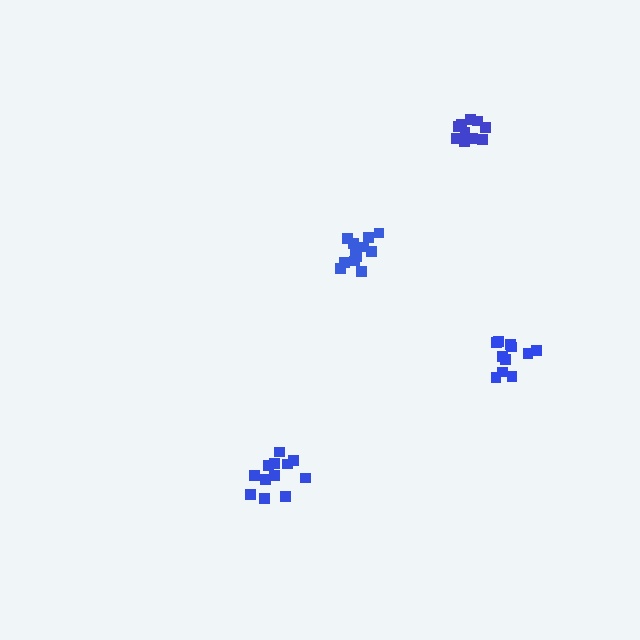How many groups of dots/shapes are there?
There are 4 groups.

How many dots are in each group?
Group 1: 12 dots, Group 2: 11 dots, Group 3: 10 dots, Group 4: 12 dots (45 total).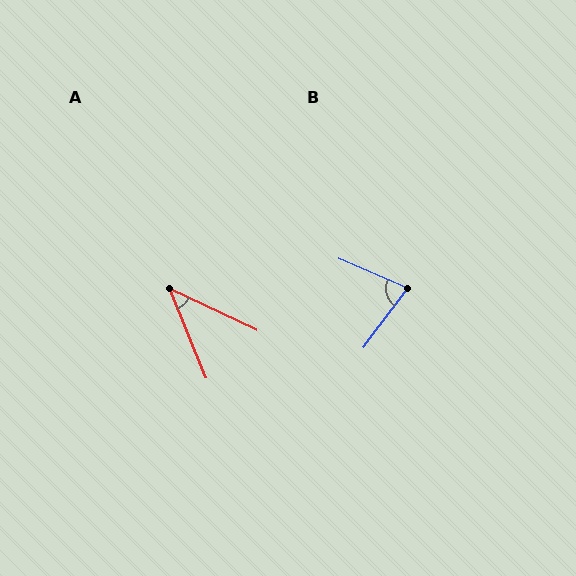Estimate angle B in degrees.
Approximately 76 degrees.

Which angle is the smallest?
A, at approximately 43 degrees.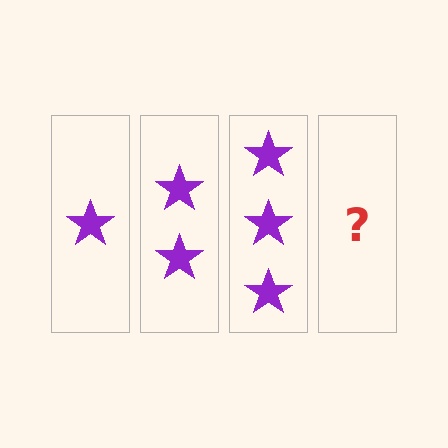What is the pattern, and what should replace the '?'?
The pattern is that each step adds one more star. The '?' should be 4 stars.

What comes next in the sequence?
The next element should be 4 stars.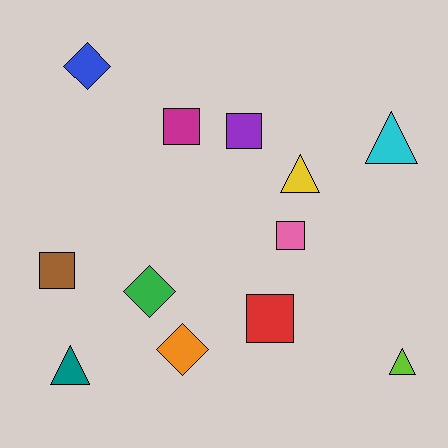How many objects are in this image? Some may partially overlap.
There are 12 objects.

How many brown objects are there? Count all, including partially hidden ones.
There is 1 brown object.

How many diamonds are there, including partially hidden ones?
There are 3 diamonds.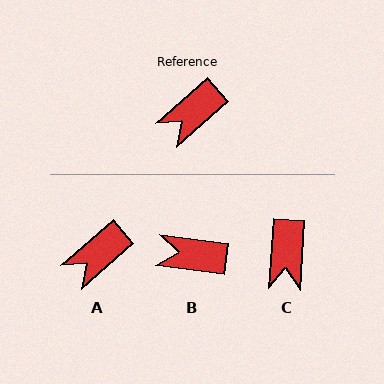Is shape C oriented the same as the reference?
No, it is off by about 45 degrees.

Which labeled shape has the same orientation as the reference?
A.